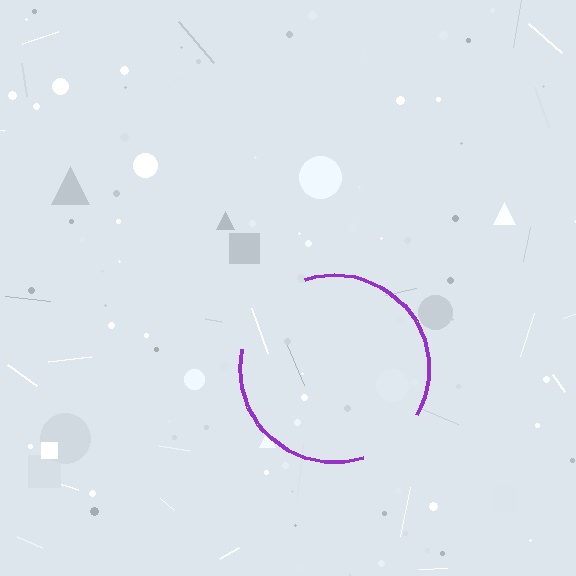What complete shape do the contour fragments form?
The contour fragments form a circle.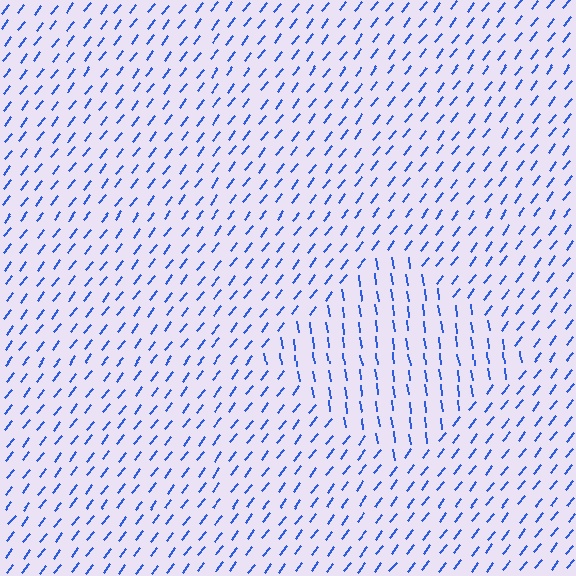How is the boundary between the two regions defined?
The boundary is defined purely by a change in line orientation (approximately 45 degrees difference). All lines are the same color and thickness.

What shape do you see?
I see a diamond.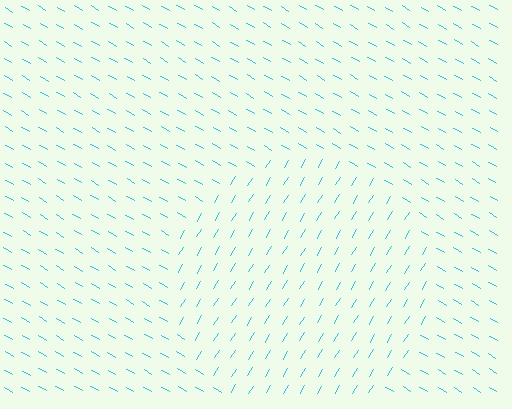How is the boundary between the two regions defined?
The boundary is defined purely by a change in line orientation (approximately 89 degrees difference). All lines are the same color and thickness.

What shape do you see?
I see a circle.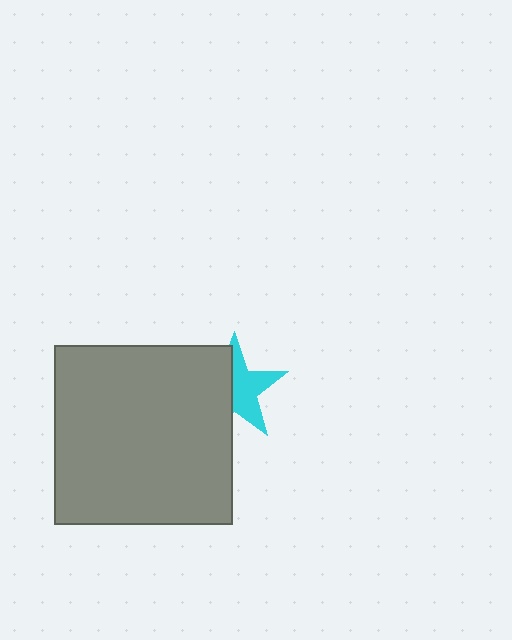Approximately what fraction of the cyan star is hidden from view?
Roughly 48% of the cyan star is hidden behind the gray square.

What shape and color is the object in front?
The object in front is a gray square.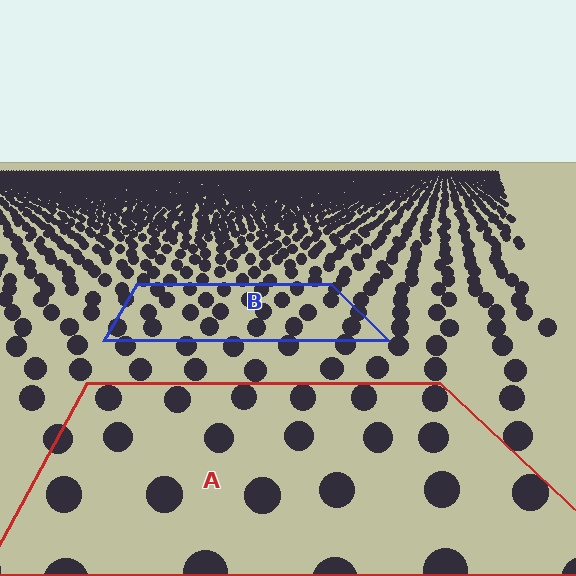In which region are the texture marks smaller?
The texture marks are smaller in region B, because it is farther away.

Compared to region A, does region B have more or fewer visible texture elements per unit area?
Region B has more texture elements per unit area — they are packed more densely because it is farther away.